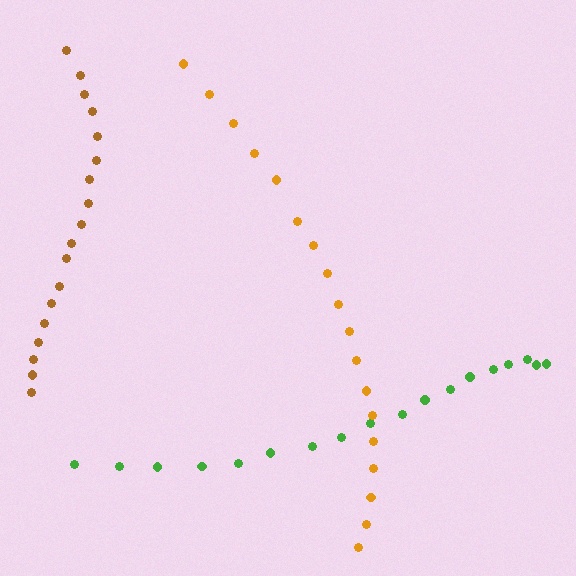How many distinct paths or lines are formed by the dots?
There are 3 distinct paths.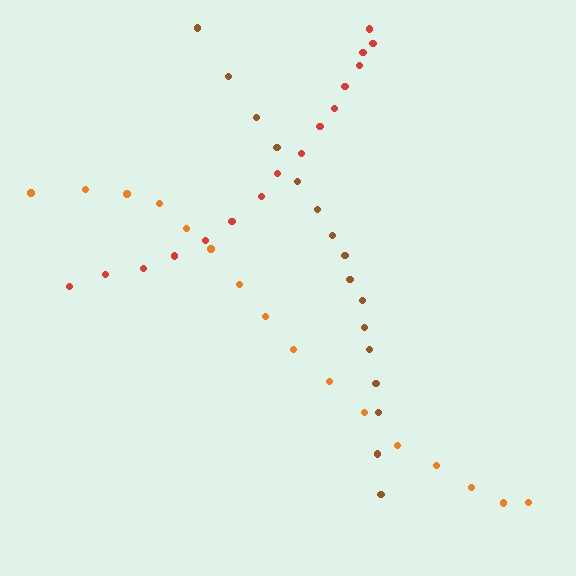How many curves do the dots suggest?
There are 3 distinct paths.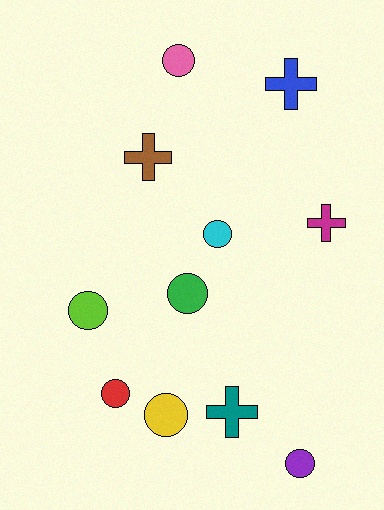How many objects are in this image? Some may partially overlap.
There are 11 objects.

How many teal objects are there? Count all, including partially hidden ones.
There is 1 teal object.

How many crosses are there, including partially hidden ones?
There are 4 crosses.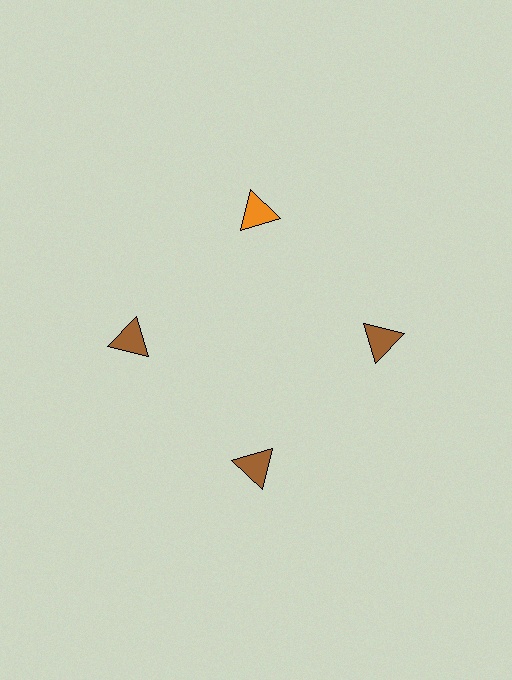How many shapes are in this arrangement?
There are 4 shapes arranged in a ring pattern.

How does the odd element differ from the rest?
It has a different color: orange instead of brown.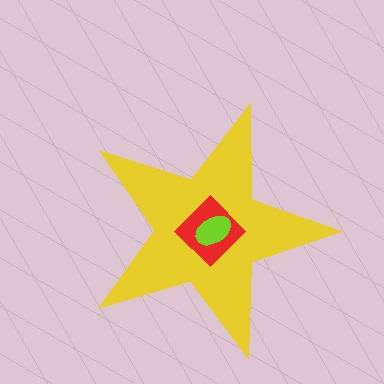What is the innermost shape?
The lime ellipse.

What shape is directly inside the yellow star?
The red diamond.